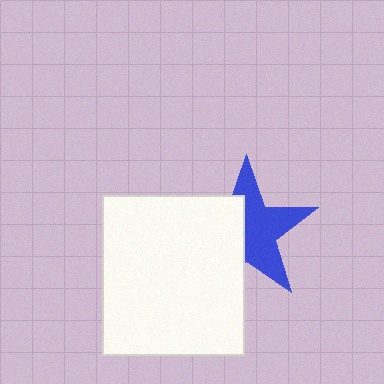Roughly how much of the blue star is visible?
About half of it is visible (roughly 55%).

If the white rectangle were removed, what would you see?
You would see the complete blue star.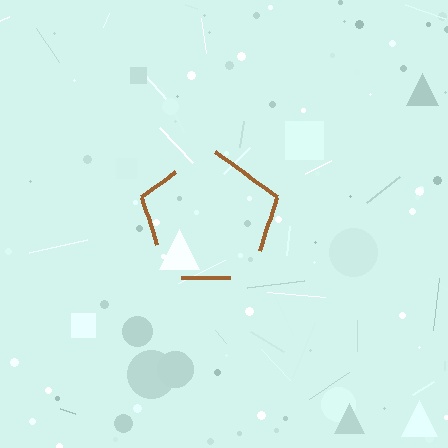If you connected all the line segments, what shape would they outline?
They would outline a pentagon.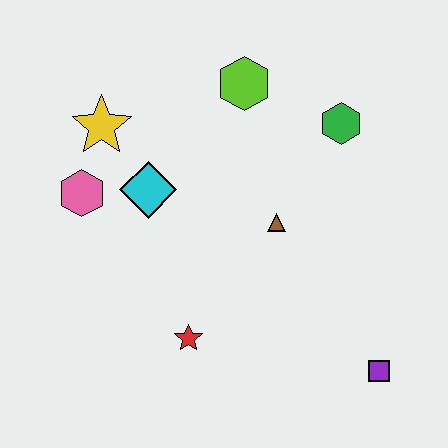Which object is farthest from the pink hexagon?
The purple square is farthest from the pink hexagon.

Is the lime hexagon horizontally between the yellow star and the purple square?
Yes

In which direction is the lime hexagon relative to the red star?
The lime hexagon is above the red star.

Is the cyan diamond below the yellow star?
Yes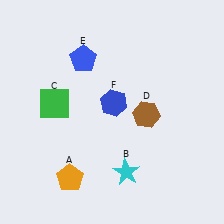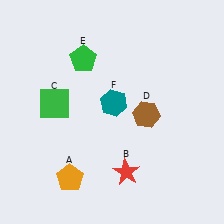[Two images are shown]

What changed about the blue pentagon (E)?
In Image 1, E is blue. In Image 2, it changed to green.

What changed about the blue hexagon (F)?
In Image 1, F is blue. In Image 2, it changed to teal.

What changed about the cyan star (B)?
In Image 1, B is cyan. In Image 2, it changed to red.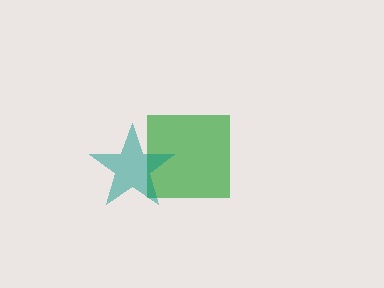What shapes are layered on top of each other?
The layered shapes are: a green square, a teal star.